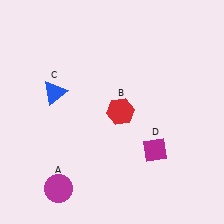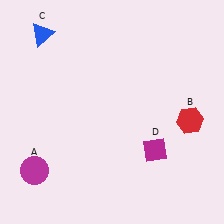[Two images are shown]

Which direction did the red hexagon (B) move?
The red hexagon (B) moved right.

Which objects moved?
The objects that moved are: the magenta circle (A), the red hexagon (B), the blue triangle (C).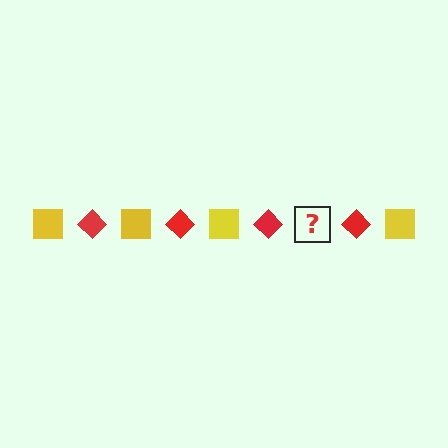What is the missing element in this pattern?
The missing element is a yellow square.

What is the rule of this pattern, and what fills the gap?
The rule is that the pattern alternates between yellow square and red diamond. The gap should be filled with a yellow square.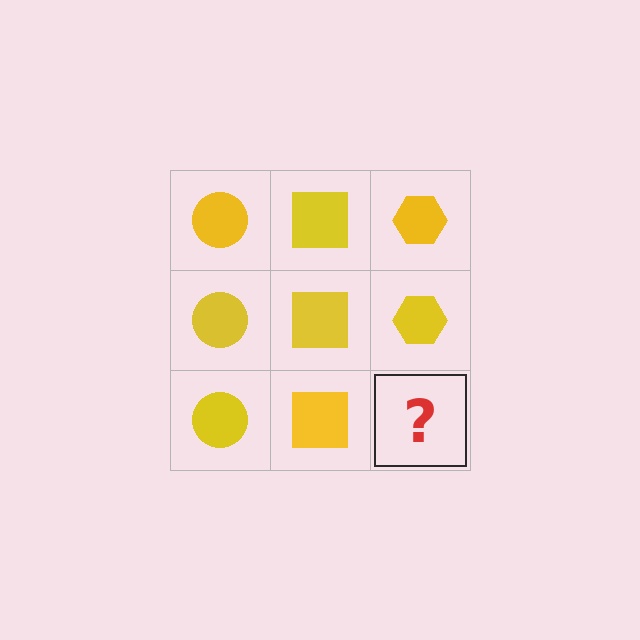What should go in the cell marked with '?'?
The missing cell should contain a yellow hexagon.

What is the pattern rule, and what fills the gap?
The rule is that each column has a consistent shape. The gap should be filled with a yellow hexagon.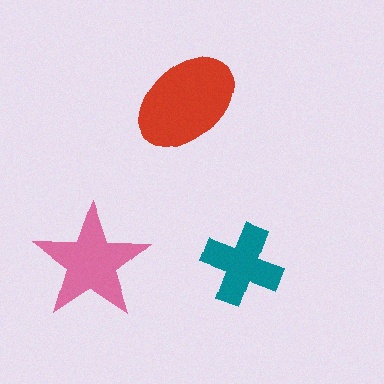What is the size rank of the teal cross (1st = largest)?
3rd.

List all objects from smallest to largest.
The teal cross, the pink star, the red ellipse.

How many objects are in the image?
There are 3 objects in the image.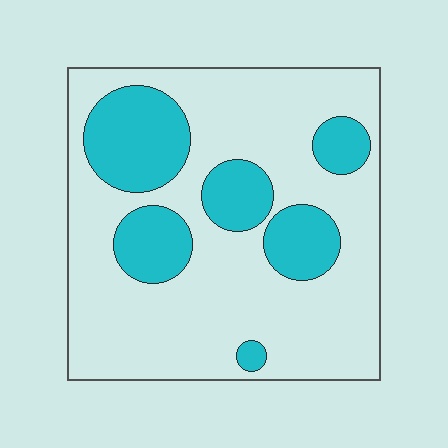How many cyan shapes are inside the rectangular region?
6.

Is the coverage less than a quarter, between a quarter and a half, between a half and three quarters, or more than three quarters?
Between a quarter and a half.